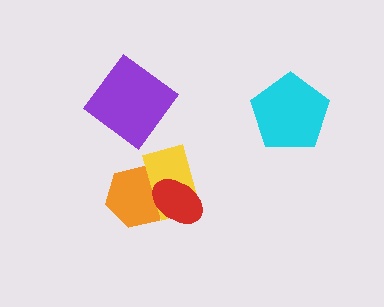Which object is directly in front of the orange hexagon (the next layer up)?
The yellow rectangle is directly in front of the orange hexagon.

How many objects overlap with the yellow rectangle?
2 objects overlap with the yellow rectangle.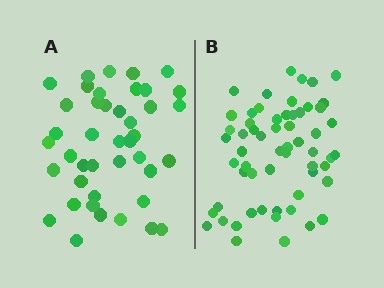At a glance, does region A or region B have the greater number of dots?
Region B (the right region) has more dots.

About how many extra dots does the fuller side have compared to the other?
Region B has approximately 15 more dots than region A.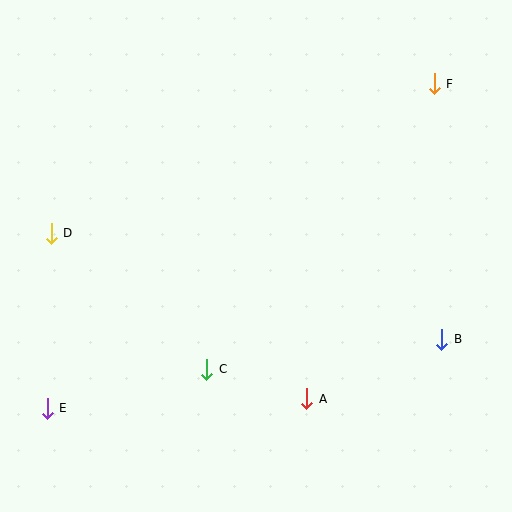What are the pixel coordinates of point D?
Point D is at (51, 233).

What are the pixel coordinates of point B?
Point B is at (442, 339).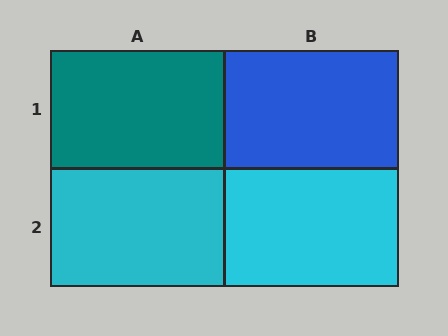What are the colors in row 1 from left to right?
Teal, blue.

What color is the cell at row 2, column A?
Cyan.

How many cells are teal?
1 cell is teal.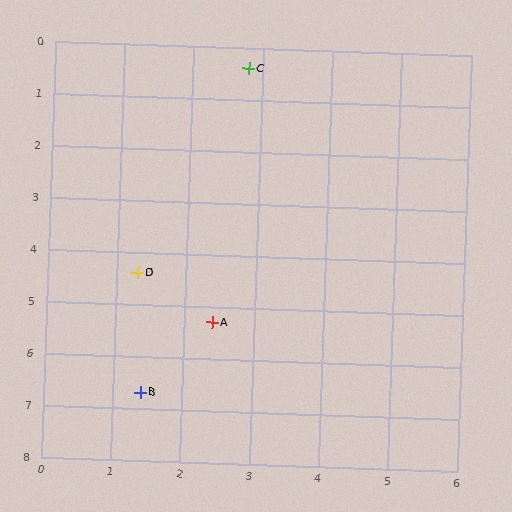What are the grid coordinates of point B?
Point B is at approximately (1.4, 6.7).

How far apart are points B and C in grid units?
Points B and C are about 6.5 grid units apart.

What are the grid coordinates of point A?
Point A is at approximately (2.4, 5.3).